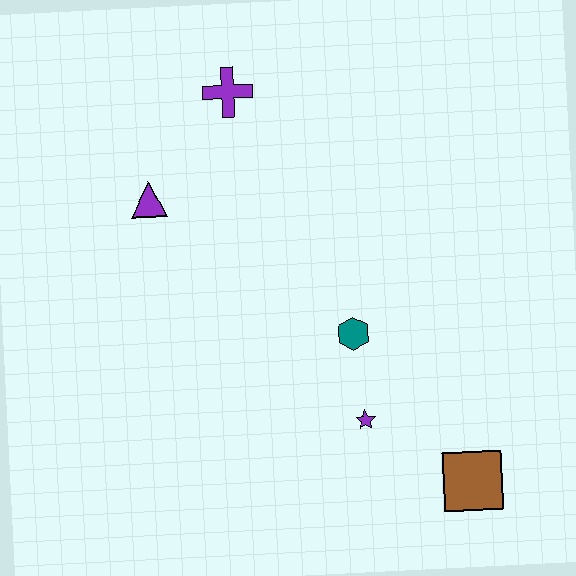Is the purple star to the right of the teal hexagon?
Yes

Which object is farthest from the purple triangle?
The brown square is farthest from the purple triangle.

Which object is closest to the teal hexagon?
The purple star is closest to the teal hexagon.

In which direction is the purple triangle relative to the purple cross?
The purple triangle is below the purple cross.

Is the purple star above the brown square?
Yes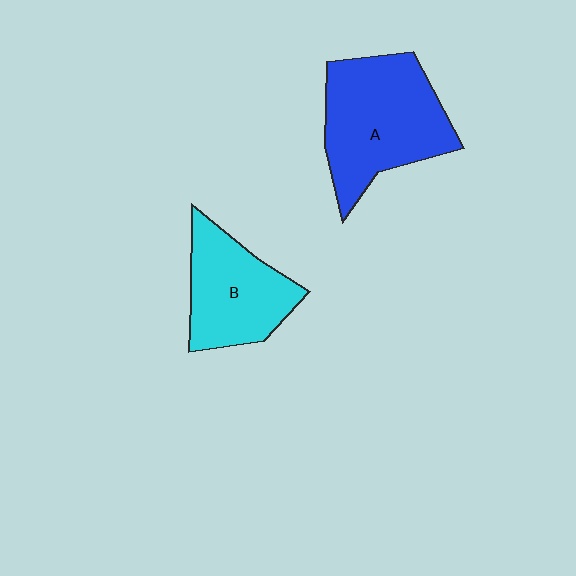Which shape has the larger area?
Shape A (blue).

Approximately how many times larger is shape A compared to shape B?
Approximately 1.4 times.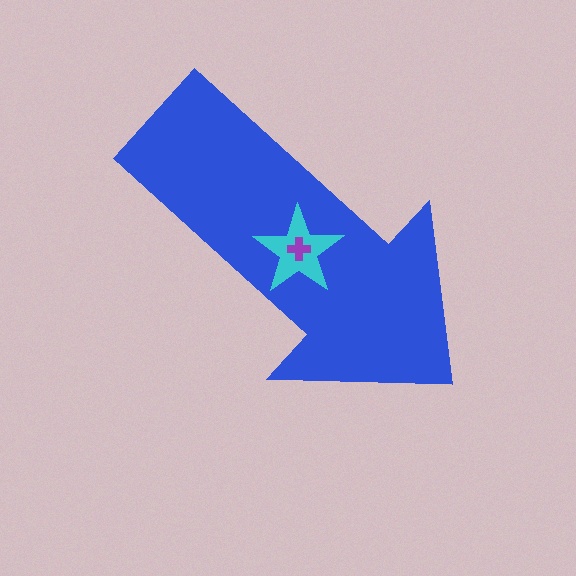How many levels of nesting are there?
3.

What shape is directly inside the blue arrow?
The cyan star.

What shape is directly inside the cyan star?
The purple cross.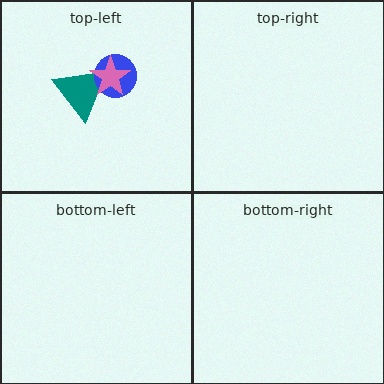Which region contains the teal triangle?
The top-left region.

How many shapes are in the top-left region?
3.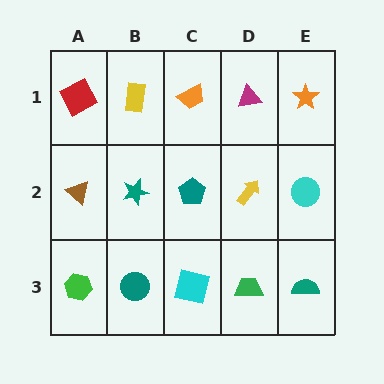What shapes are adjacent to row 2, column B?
A yellow rectangle (row 1, column B), a teal circle (row 3, column B), a brown triangle (row 2, column A), a teal pentagon (row 2, column C).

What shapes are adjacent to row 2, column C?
An orange trapezoid (row 1, column C), a cyan square (row 3, column C), a teal star (row 2, column B), a yellow arrow (row 2, column D).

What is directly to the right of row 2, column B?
A teal pentagon.